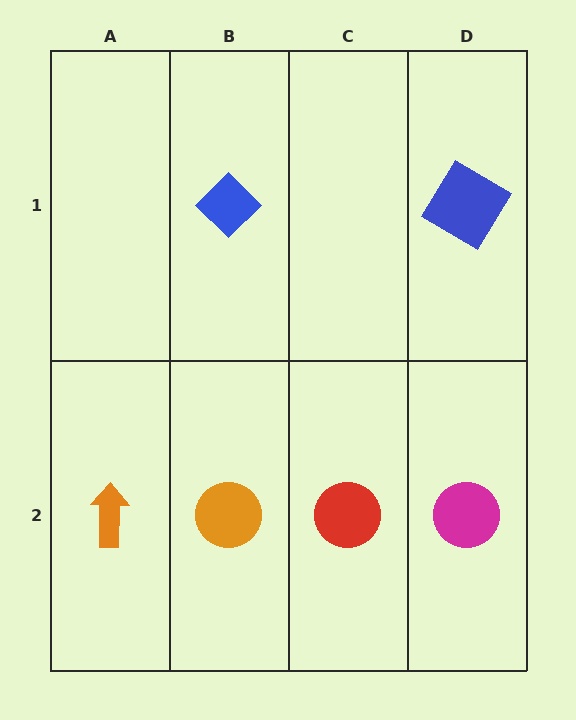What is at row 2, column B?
An orange circle.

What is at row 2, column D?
A magenta circle.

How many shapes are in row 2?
4 shapes.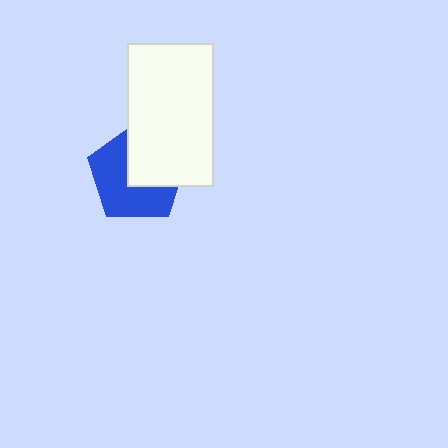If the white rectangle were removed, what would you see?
You would see the complete blue pentagon.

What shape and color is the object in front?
The object in front is a white rectangle.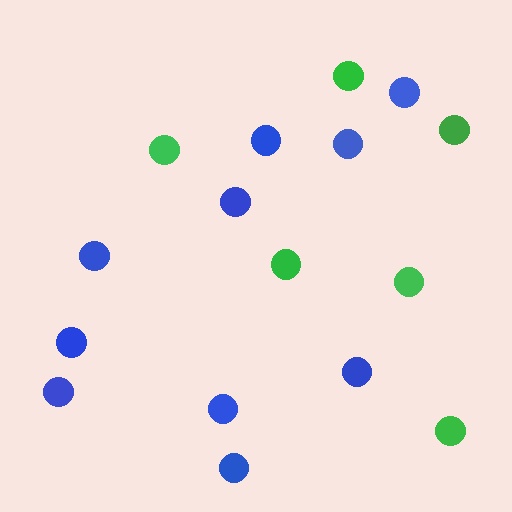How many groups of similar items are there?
There are 2 groups: one group of blue circles (10) and one group of green circles (6).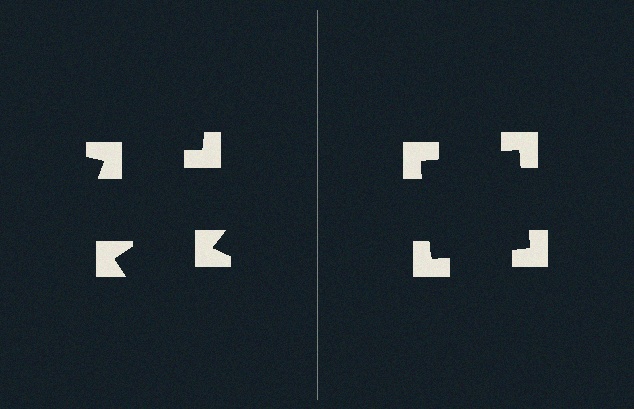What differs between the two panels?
The notched squares are positioned identically on both sides; only the wedge orientations differ. On the right they align to a square; on the left they are misaligned.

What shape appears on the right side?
An illusory square.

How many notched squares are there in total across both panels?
8 — 4 on each side.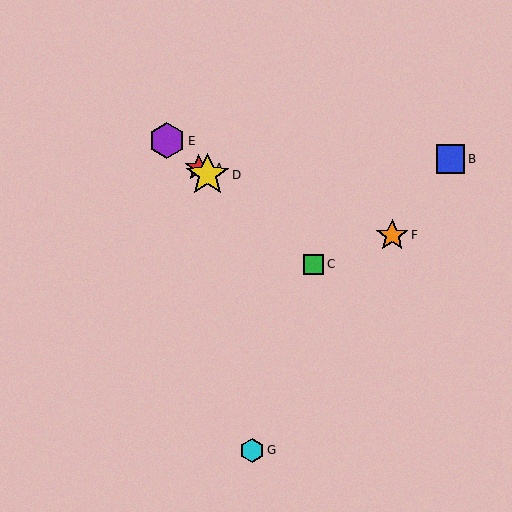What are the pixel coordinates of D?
Object D is at (207, 175).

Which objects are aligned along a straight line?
Objects A, C, D, E are aligned along a straight line.